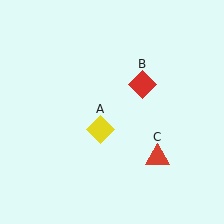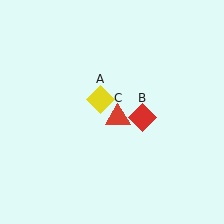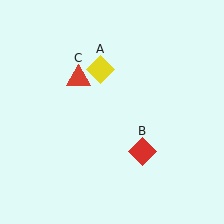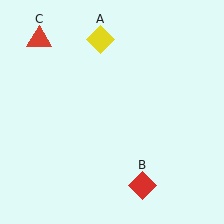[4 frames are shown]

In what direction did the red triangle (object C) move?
The red triangle (object C) moved up and to the left.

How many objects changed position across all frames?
3 objects changed position: yellow diamond (object A), red diamond (object B), red triangle (object C).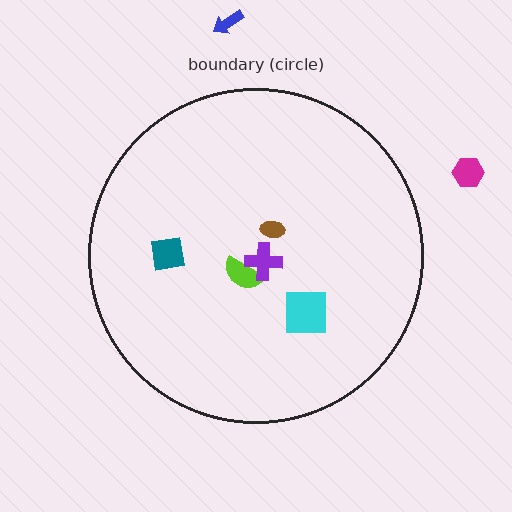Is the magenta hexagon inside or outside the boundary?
Outside.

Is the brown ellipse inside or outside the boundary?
Inside.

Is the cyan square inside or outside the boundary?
Inside.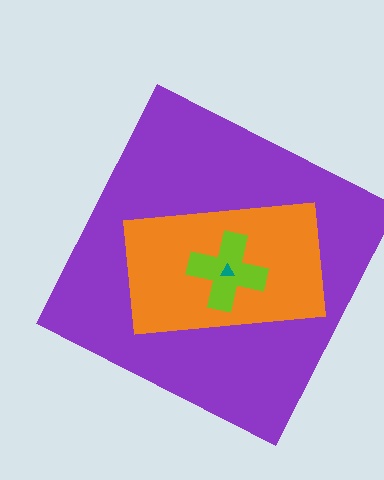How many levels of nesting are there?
4.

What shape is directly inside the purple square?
The orange rectangle.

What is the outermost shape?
The purple square.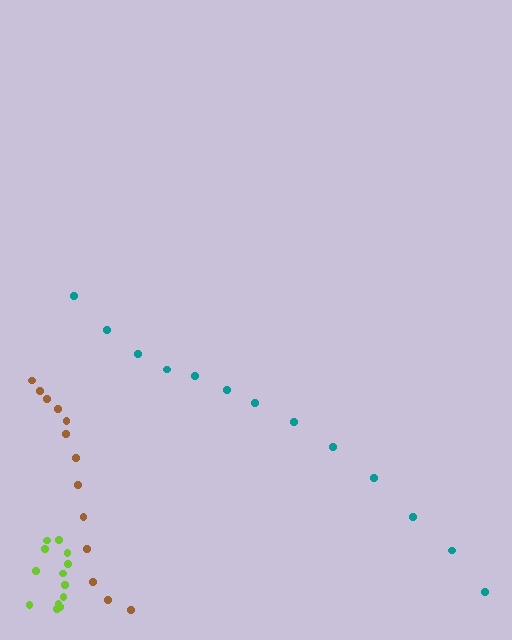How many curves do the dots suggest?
There are 3 distinct paths.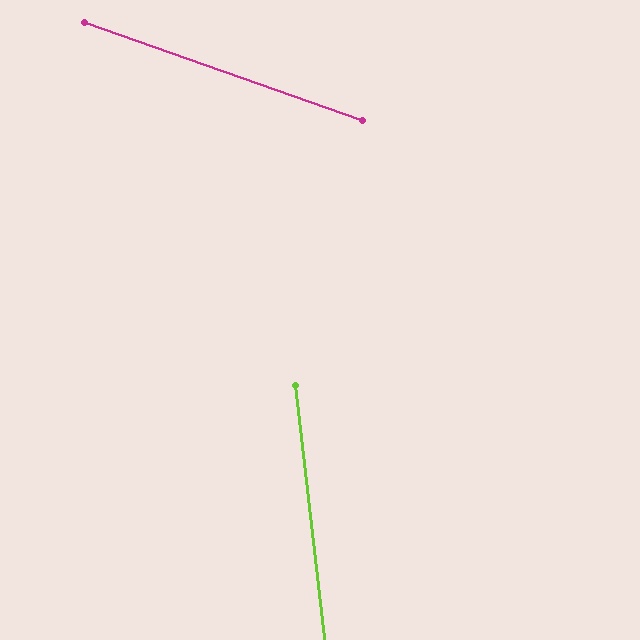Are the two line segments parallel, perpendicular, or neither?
Neither parallel nor perpendicular — they differ by about 64°.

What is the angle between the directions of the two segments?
Approximately 64 degrees.